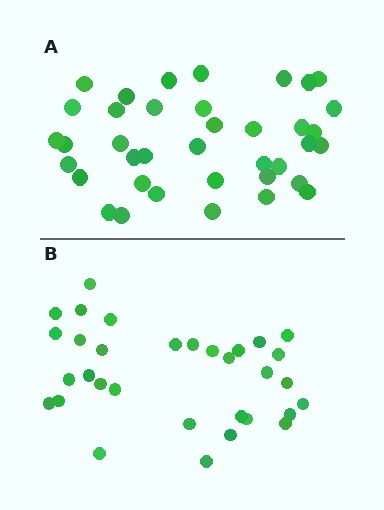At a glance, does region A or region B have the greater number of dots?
Region A (the top region) has more dots.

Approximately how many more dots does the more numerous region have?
Region A has about 6 more dots than region B.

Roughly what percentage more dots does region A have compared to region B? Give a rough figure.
About 20% more.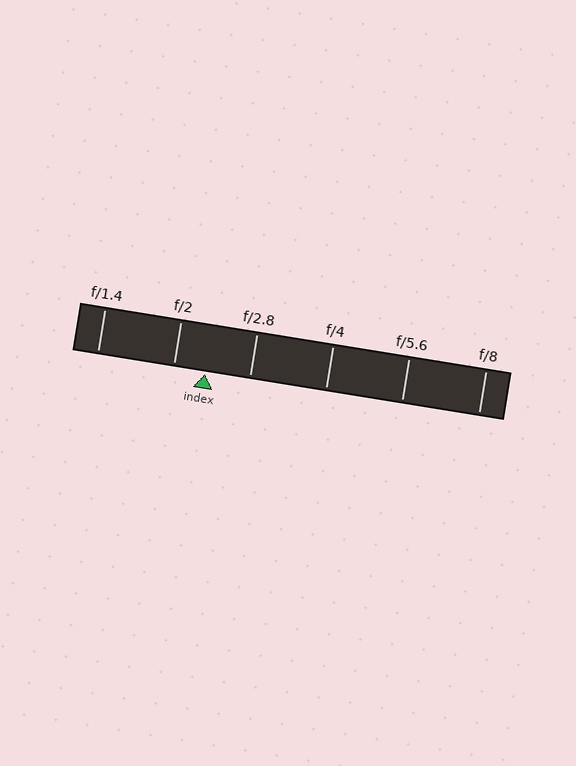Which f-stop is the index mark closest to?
The index mark is closest to f/2.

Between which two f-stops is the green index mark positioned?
The index mark is between f/2 and f/2.8.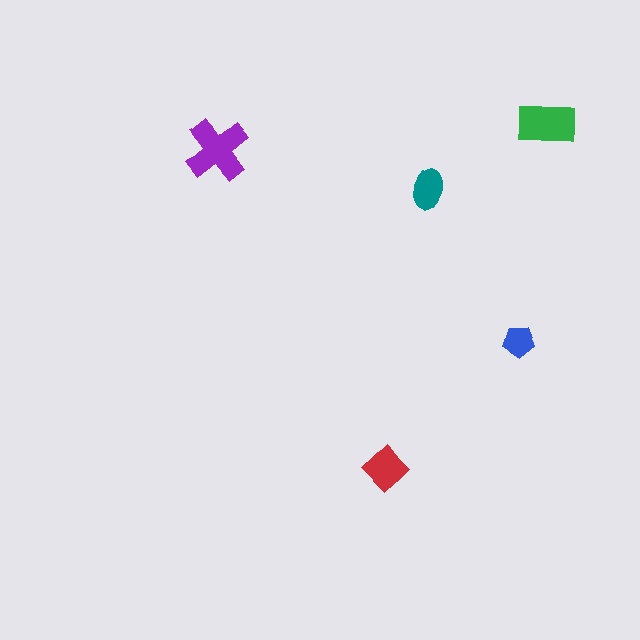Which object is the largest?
The purple cross.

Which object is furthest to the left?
The purple cross is leftmost.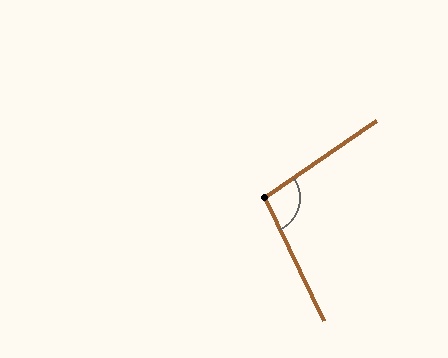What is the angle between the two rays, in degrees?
Approximately 99 degrees.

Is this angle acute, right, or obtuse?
It is obtuse.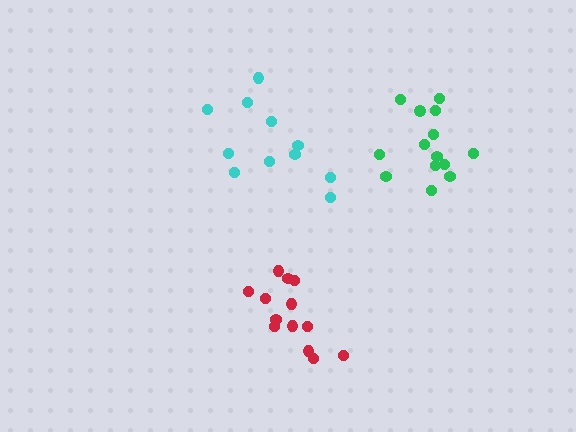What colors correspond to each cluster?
The clusters are colored: cyan, green, red.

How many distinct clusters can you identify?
There are 3 distinct clusters.